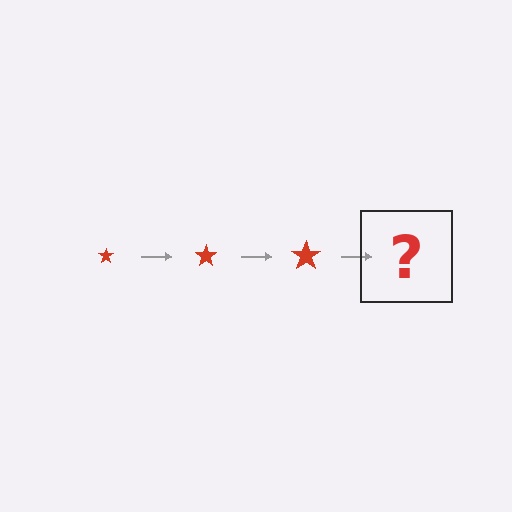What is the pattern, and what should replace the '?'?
The pattern is that the star gets progressively larger each step. The '?' should be a red star, larger than the previous one.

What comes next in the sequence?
The next element should be a red star, larger than the previous one.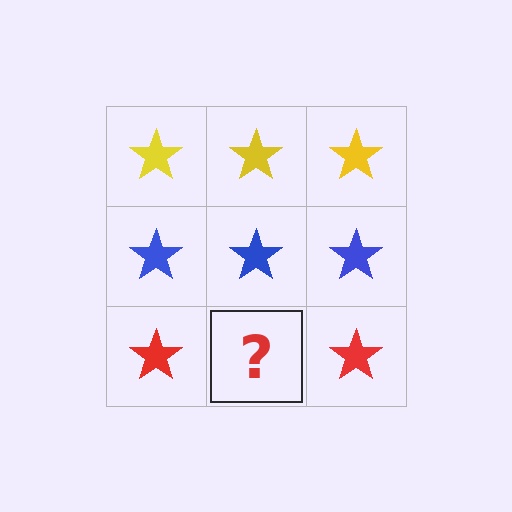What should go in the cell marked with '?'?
The missing cell should contain a red star.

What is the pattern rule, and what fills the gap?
The rule is that each row has a consistent color. The gap should be filled with a red star.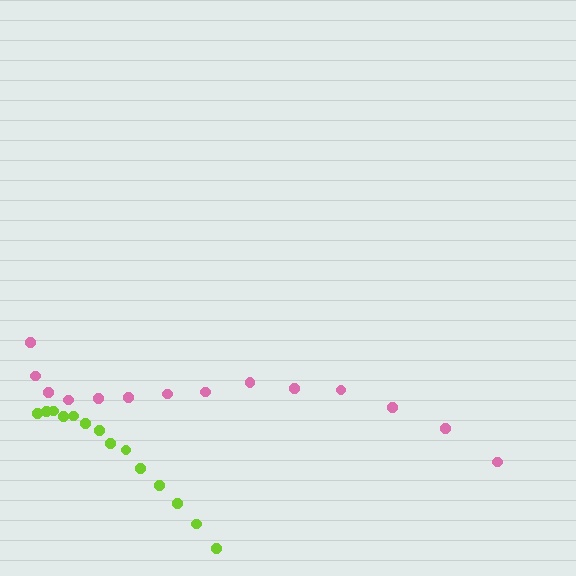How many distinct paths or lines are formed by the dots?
There are 2 distinct paths.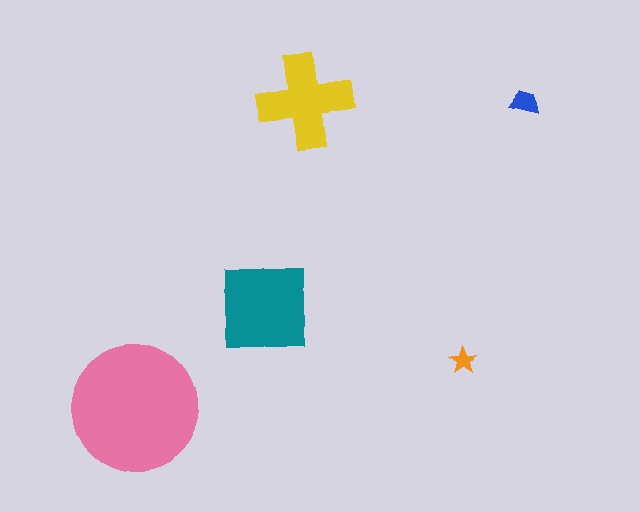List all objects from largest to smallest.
The pink circle, the teal square, the yellow cross, the blue trapezoid, the orange star.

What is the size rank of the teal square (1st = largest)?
2nd.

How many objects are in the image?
There are 5 objects in the image.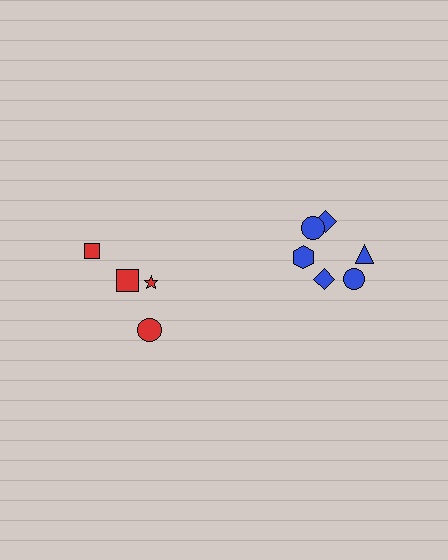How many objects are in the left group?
There are 4 objects.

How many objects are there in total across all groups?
There are 10 objects.